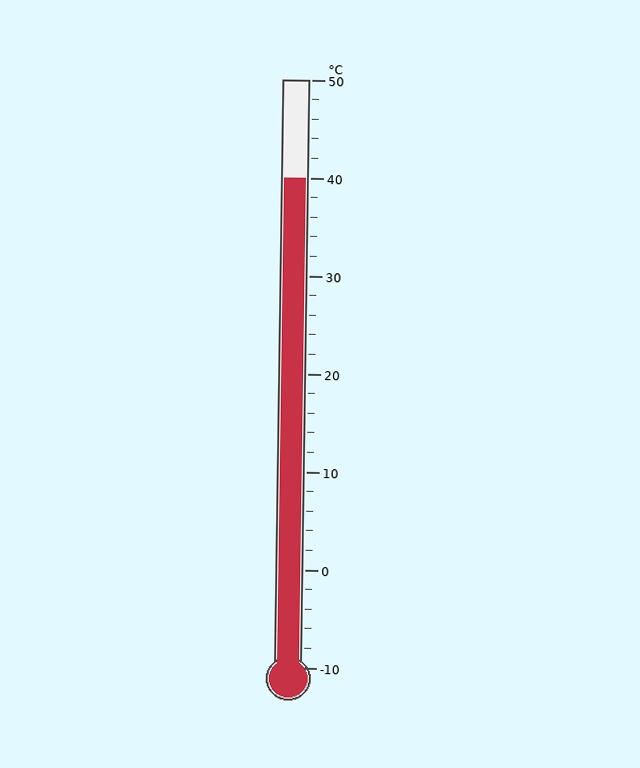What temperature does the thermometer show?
The thermometer shows approximately 40°C.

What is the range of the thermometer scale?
The thermometer scale ranges from -10°C to 50°C.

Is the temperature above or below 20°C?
The temperature is above 20°C.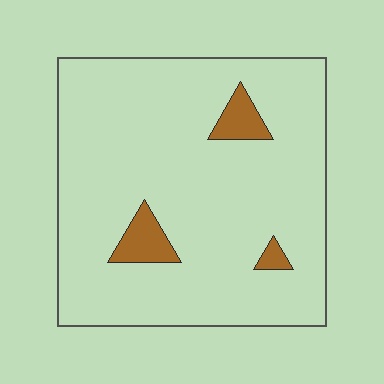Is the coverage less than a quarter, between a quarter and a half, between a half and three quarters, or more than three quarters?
Less than a quarter.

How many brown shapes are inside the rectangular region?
3.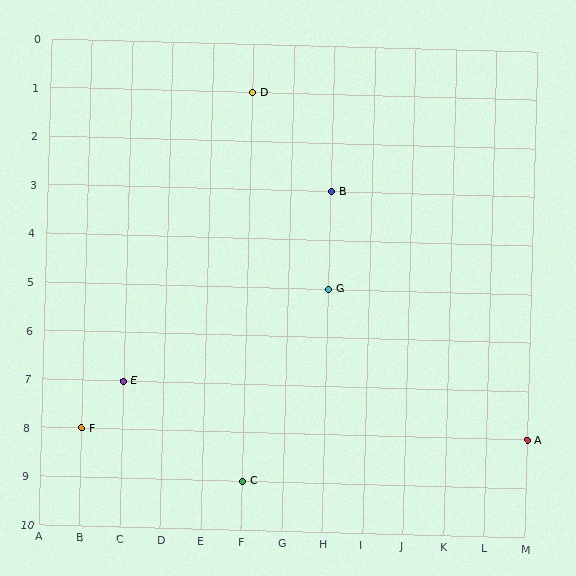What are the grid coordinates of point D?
Point D is at grid coordinates (F, 1).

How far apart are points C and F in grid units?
Points C and F are 4 columns and 1 row apart (about 4.1 grid units diagonally).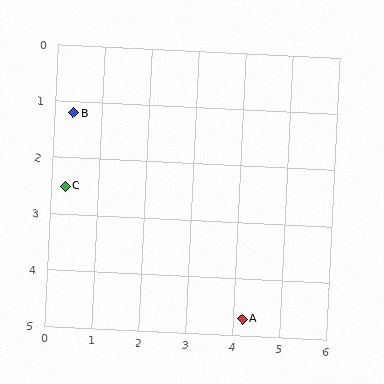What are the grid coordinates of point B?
Point B is at approximately (0.4, 1.2).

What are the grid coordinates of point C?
Point C is at approximately (0.3, 2.5).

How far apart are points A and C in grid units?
Points A and C are about 4.5 grid units apart.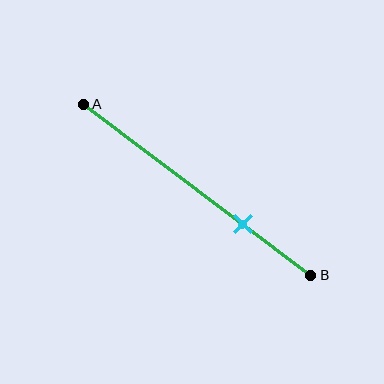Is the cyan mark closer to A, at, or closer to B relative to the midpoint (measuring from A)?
The cyan mark is closer to point B than the midpoint of segment AB.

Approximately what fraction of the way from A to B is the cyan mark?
The cyan mark is approximately 70% of the way from A to B.